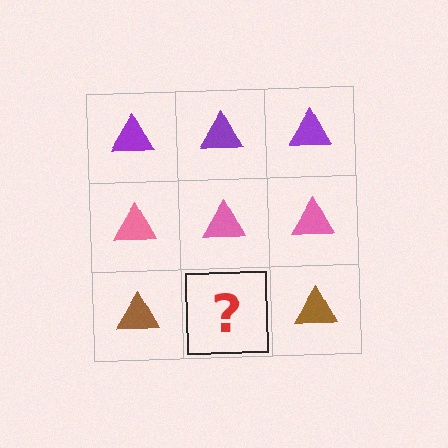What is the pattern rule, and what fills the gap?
The rule is that each row has a consistent color. The gap should be filled with a brown triangle.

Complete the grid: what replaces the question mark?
The question mark should be replaced with a brown triangle.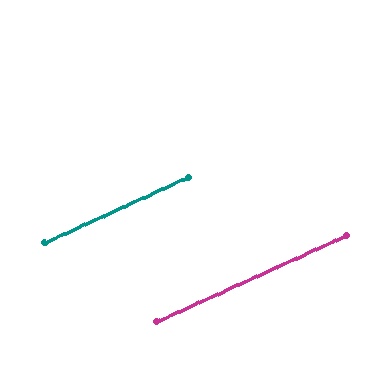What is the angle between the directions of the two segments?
Approximately 0 degrees.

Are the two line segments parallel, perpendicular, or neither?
Parallel — their directions differ by only 0.2°.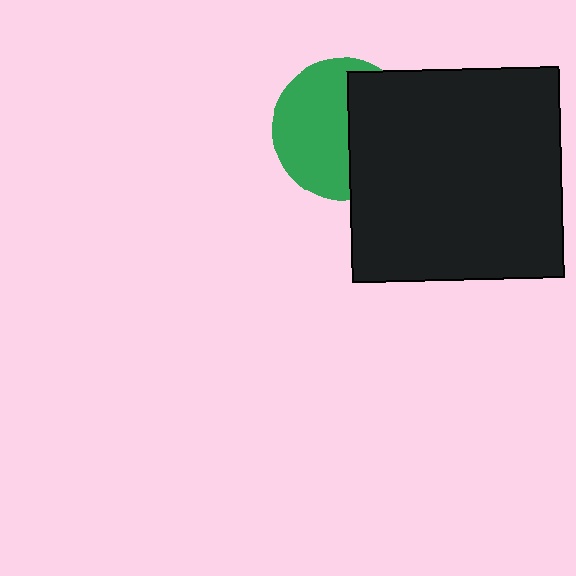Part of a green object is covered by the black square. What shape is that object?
It is a circle.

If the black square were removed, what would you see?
You would see the complete green circle.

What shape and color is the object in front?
The object in front is a black square.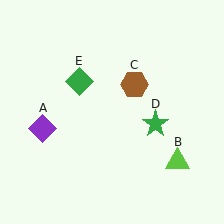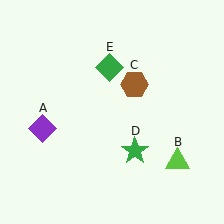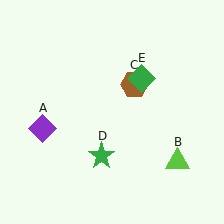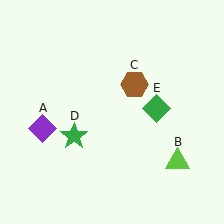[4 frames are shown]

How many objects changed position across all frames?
2 objects changed position: green star (object D), green diamond (object E).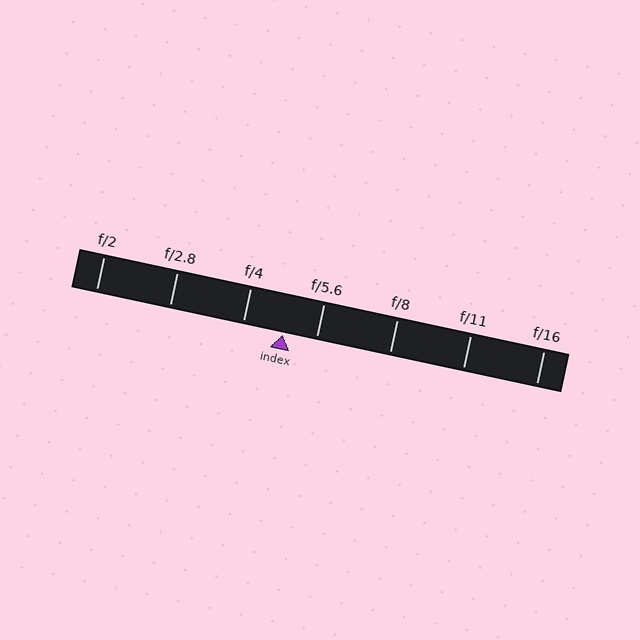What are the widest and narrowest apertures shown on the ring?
The widest aperture shown is f/2 and the narrowest is f/16.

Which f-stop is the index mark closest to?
The index mark is closest to f/5.6.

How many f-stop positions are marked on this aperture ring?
There are 7 f-stop positions marked.